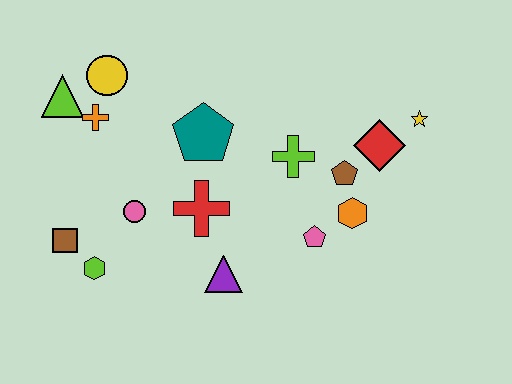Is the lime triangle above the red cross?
Yes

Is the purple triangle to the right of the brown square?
Yes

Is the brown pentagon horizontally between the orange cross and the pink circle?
No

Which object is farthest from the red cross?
The yellow star is farthest from the red cross.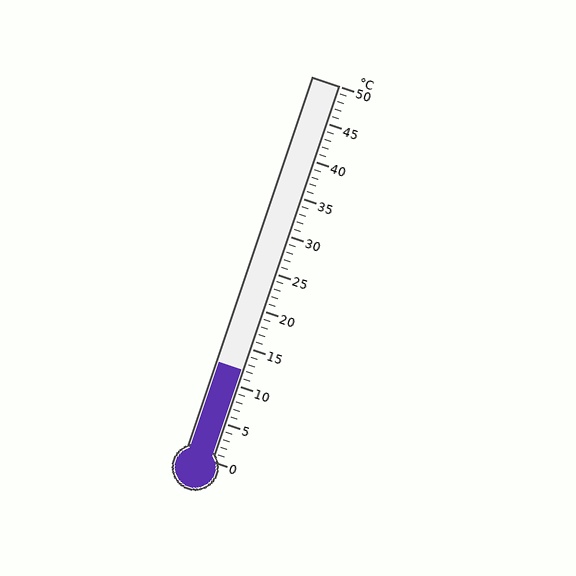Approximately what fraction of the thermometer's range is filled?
The thermometer is filled to approximately 25% of its range.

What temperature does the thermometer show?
The thermometer shows approximately 12°C.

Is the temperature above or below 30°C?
The temperature is below 30°C.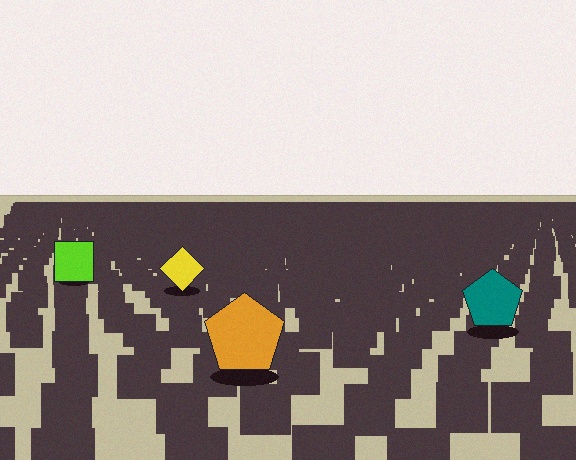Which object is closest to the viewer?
The orange pentagon is closest. The texture marks near it are larger and more spread out.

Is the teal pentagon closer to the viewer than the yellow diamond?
Yes. The teal pentagon is closer — you can tell from the texture gradient: the ground texture is coarser near it.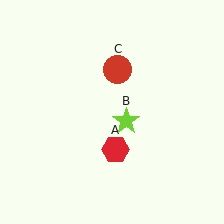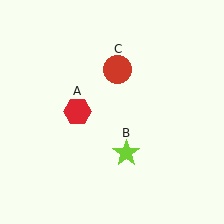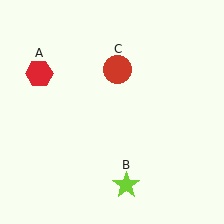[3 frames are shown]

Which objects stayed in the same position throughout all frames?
Red circle (object C) remained stationary.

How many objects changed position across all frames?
2 objects changed position: red hexagon (object A), lime star (object B).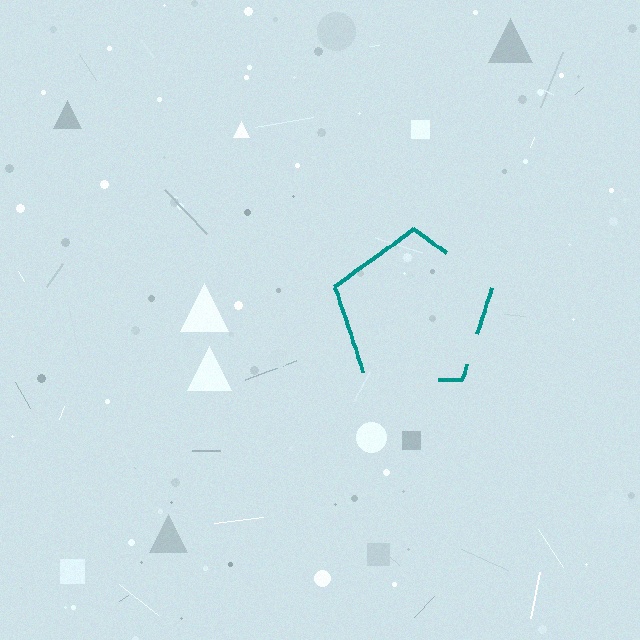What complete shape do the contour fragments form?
The contour fragments form a pentagon.